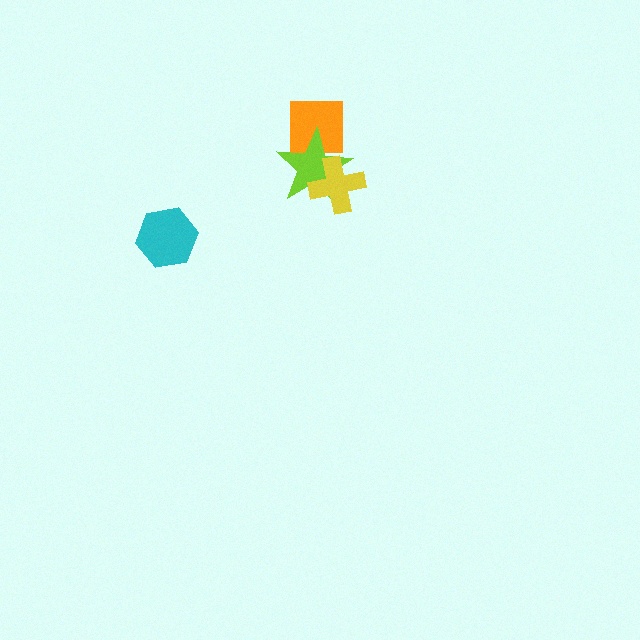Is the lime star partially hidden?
Yes, it is partially covered by another shape.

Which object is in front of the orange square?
The lime star is in front of the orange square.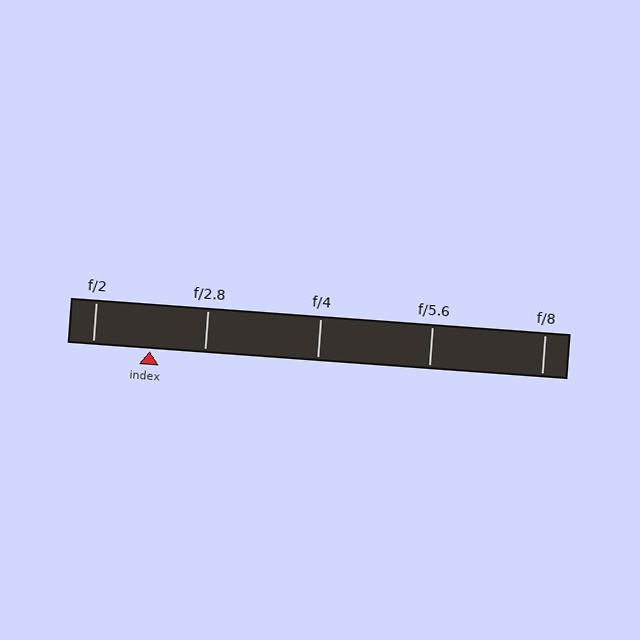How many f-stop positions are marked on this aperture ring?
There are 5 f-stop positions marked.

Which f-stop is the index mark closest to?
The index mark is closest to f/2.8.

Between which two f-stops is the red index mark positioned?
The index mark is between f/2 and f/2.8.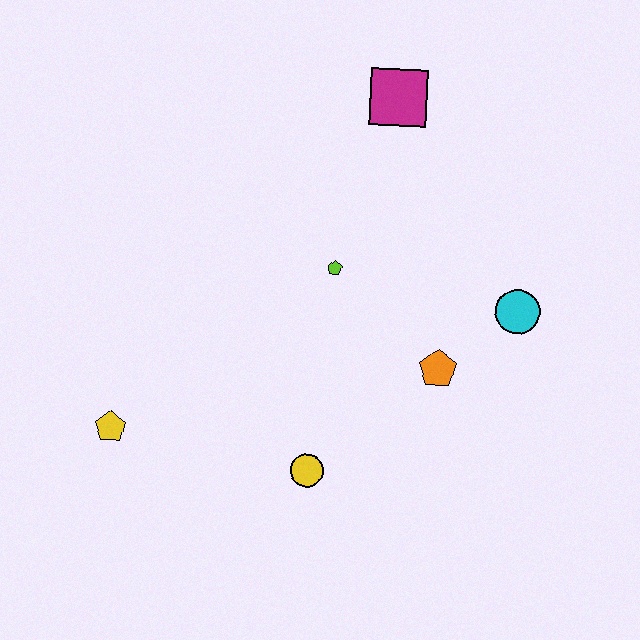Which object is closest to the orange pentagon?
The cyan circle is closest to the orange pentagon.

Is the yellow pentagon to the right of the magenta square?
No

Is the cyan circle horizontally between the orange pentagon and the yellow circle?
No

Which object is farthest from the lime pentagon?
The yellow pentagon is farthest from the lime pentagon.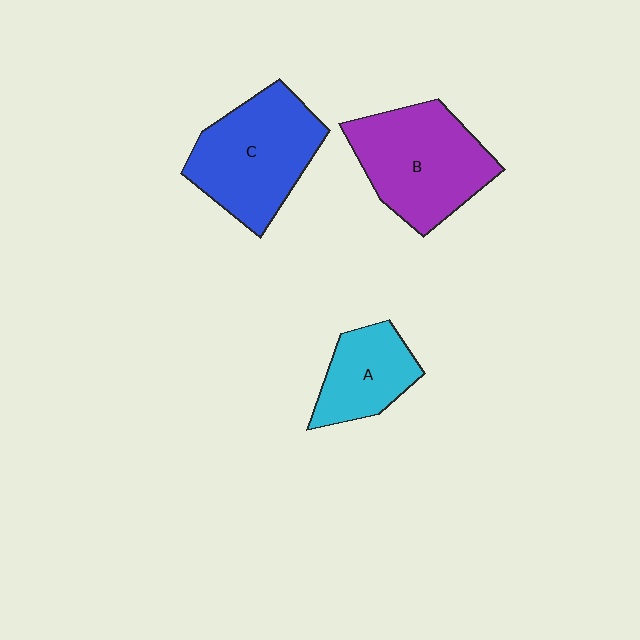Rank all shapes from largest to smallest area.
From largest to smallest: B (purple), C (blue), A (cyan).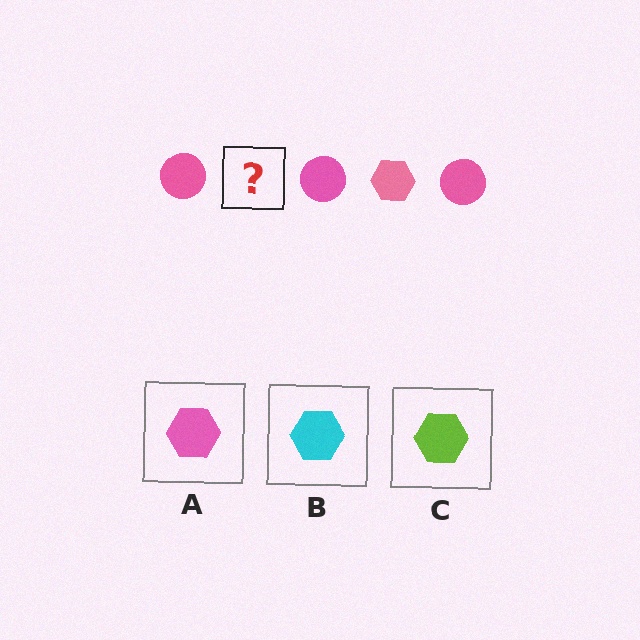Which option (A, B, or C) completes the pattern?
A.